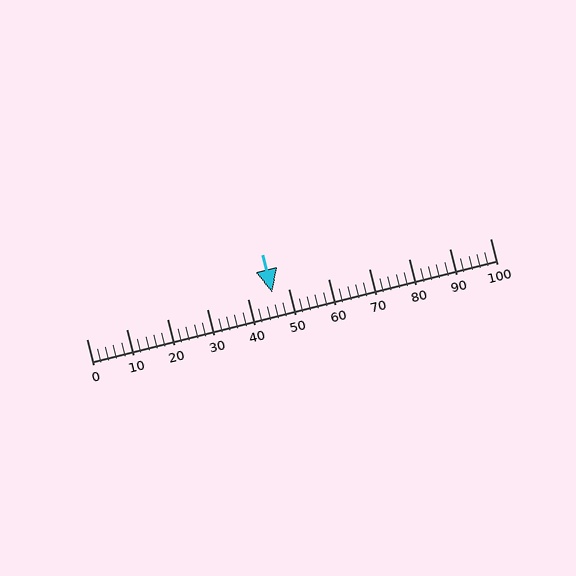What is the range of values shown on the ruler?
The ruler shows values from 0 to 100.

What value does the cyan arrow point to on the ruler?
The cyan arrow points to approximately 46.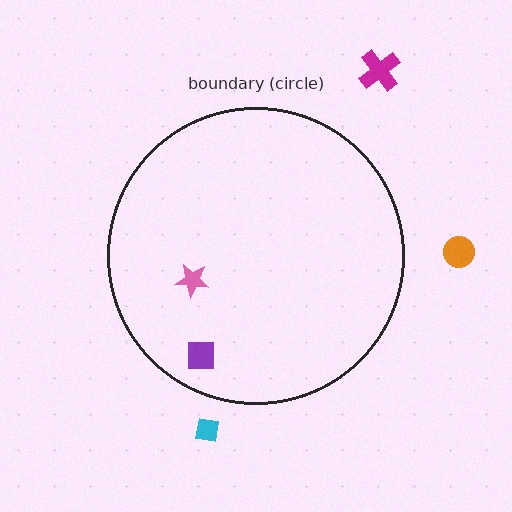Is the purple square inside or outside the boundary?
Inside.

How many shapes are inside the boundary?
2 inside, 3 outside.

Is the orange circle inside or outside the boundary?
Outside.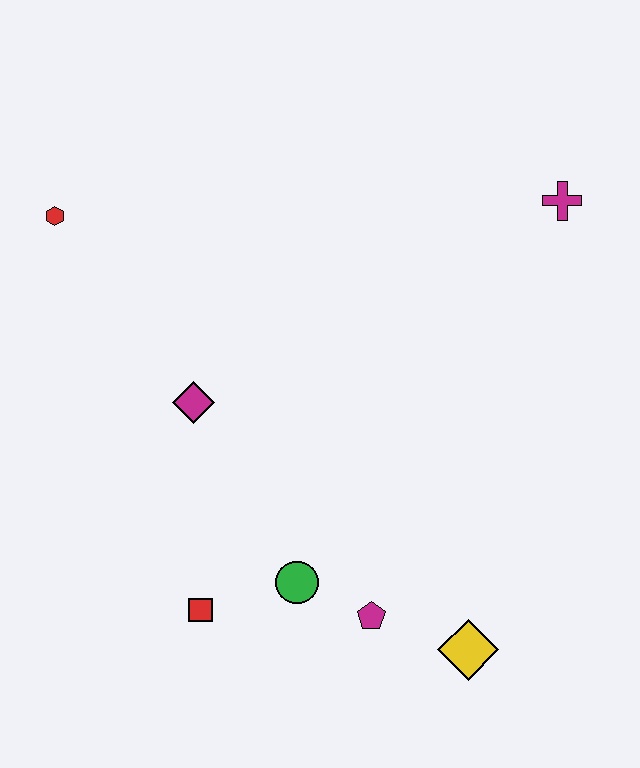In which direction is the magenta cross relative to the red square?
The magenta cross is above the red square.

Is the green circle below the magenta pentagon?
No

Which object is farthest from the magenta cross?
The red square is farthest from the magenta cross.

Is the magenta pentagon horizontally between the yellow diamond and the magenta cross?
No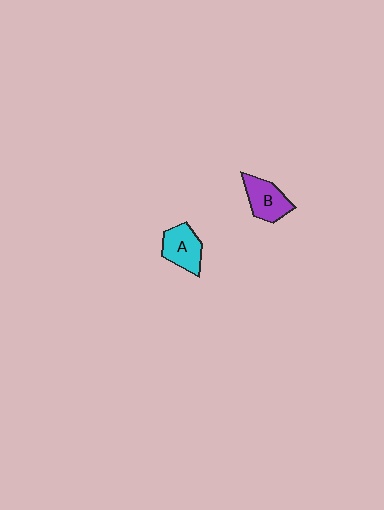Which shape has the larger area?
Shape B (purple).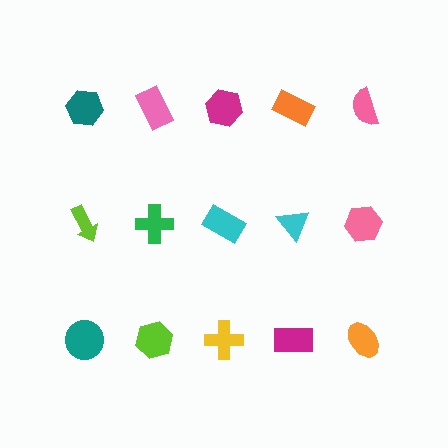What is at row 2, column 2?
A green cross.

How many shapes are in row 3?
5 shapes.